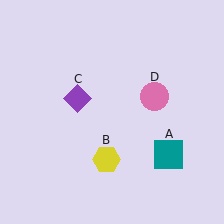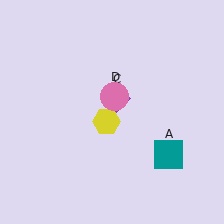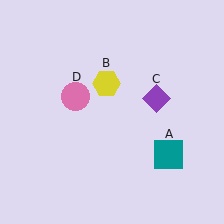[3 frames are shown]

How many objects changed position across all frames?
3 objects changed position: yellow hexagon (object B), purple diamond (object C), pink circle (object D).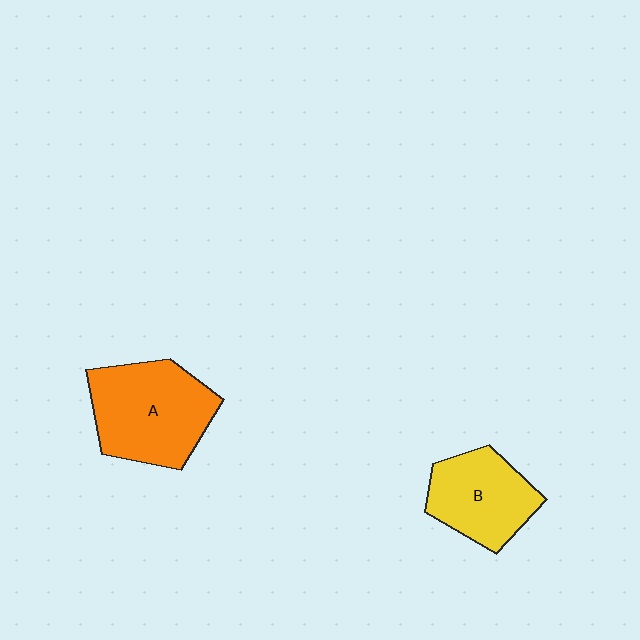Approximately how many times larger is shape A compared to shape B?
Approximately 1.3 times.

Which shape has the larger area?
Shape A (orange).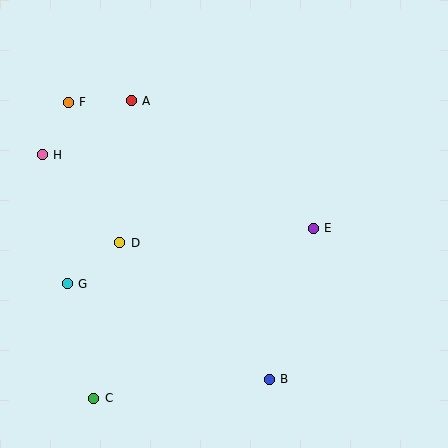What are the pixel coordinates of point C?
Point C is at (94, 398).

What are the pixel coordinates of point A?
Point A is at (131, 101).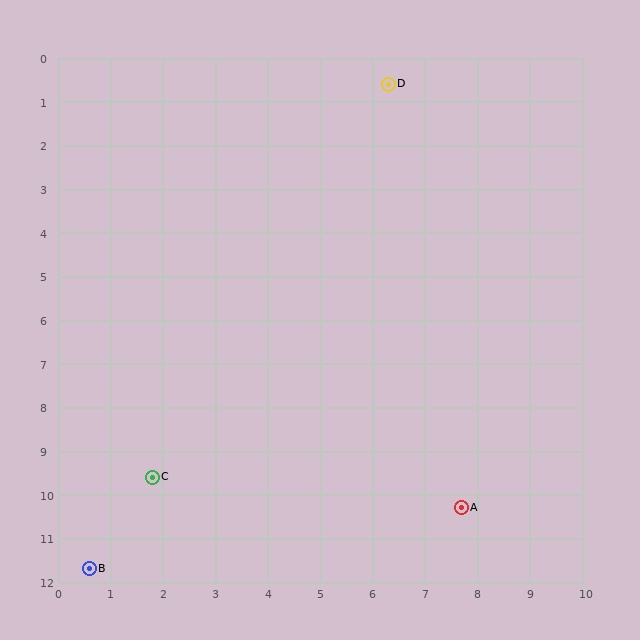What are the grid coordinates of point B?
Point B is at approximately (0.6, 11.7).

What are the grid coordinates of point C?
Point C is at approximately (1.8, 9.6).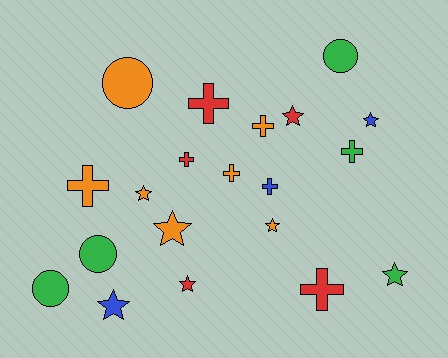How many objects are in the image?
There are 20 objects.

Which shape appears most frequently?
Star, with 8 objects.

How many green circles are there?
There are 3 green circles.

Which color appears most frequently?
Orange, with 7 objects.